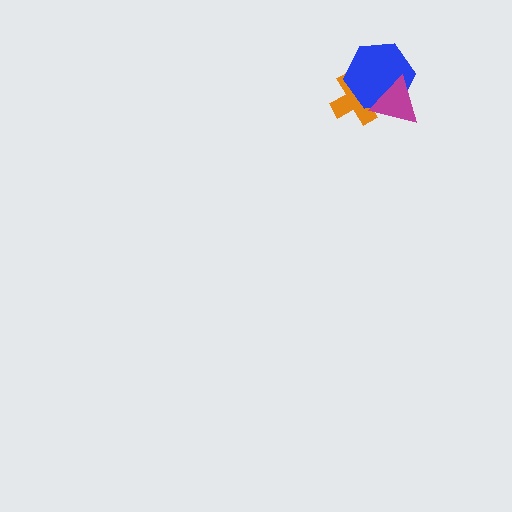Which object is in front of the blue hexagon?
The magenta triangle is in front of the blue hexagon.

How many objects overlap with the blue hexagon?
2 objects overlap with the blue hexagon.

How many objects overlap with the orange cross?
2 objects overlap with the orange cross.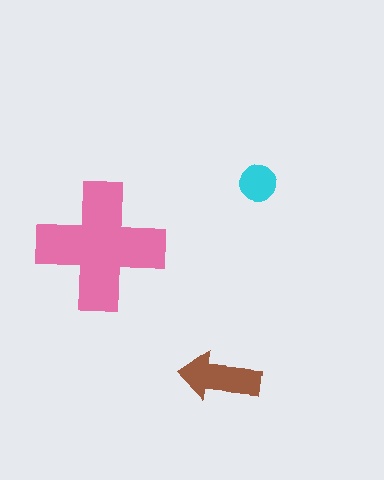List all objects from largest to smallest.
The pink cross, the brown arrow, the cyan circle.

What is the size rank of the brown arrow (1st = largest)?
2nd.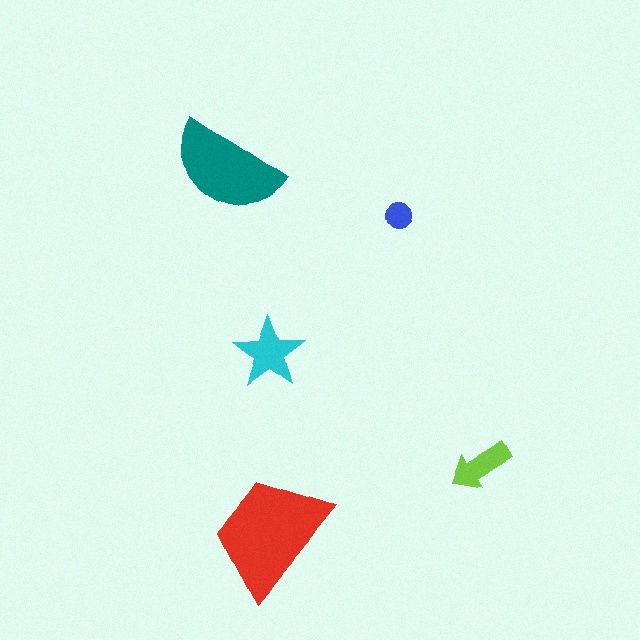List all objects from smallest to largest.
The blue circle, the lime arrow, the cyan star, the teal semicircle, the red trapezoid.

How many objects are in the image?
There are 5 objects in the image.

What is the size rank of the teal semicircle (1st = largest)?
2nd.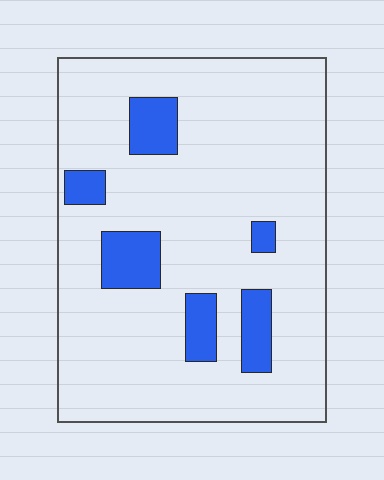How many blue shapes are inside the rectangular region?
6.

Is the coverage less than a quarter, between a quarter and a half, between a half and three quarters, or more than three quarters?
Less than a quarter.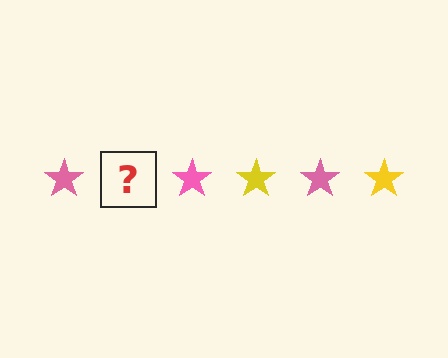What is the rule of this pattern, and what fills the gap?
The rule is that the pattern cycles through pink, yellow stars. The gap should be filled with a yellow star.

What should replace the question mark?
The question mark should be replaced with a yellow star.